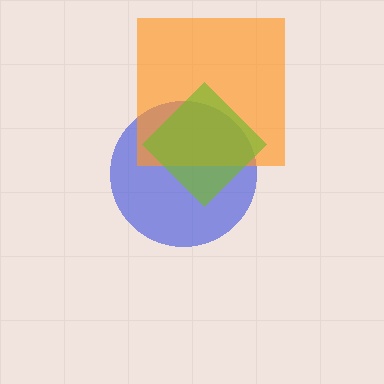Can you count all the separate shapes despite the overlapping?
Yes, there are 3 separate shapes.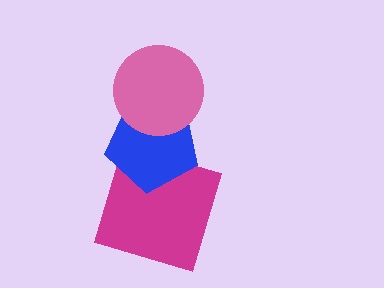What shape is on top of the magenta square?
The blue pentagon is on top of the magenta square.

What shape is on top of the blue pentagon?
The pink circle is on top of the blue pentagon.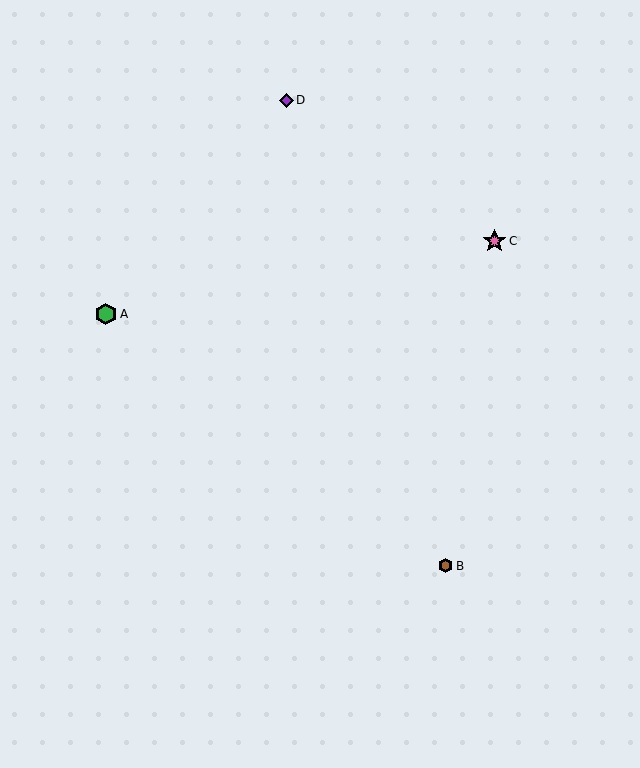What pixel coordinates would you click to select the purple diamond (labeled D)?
Click at (286, 100) to select the purple diamond D.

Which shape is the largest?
The pink star (labeled C) is the largest.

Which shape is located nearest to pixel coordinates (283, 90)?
The purple diamond (labeled D) at (286, 100) is nearest to that location.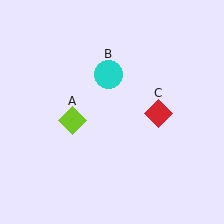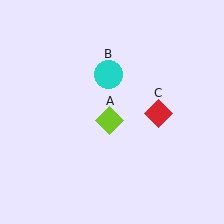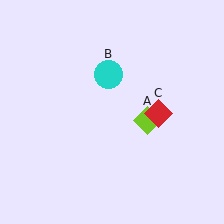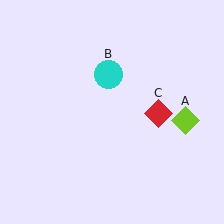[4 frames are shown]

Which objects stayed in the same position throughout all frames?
Cyan circle (object B) and red diamond (object C) remained stationary.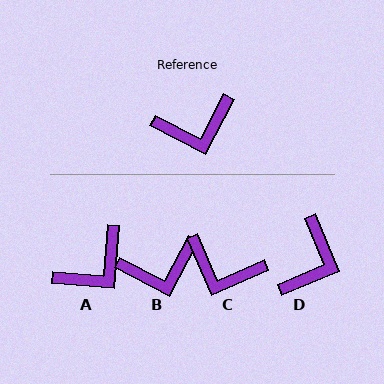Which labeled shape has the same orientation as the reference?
B.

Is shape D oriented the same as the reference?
No, it is off by about 50 degrees.